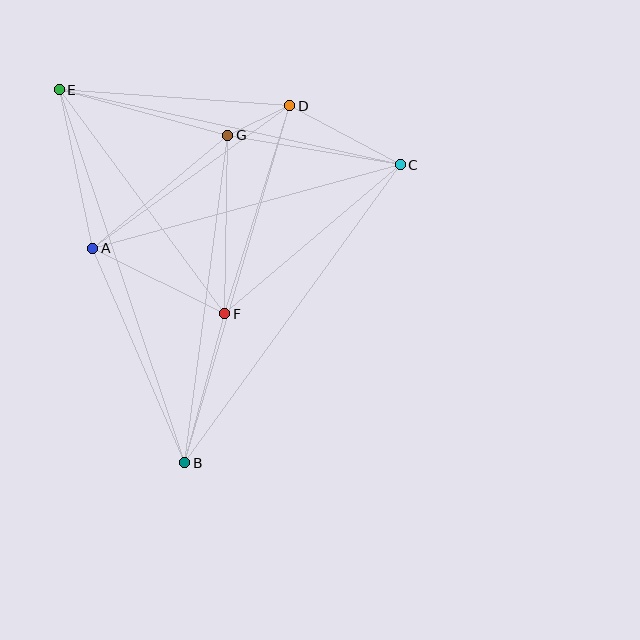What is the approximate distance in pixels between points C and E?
The distance between C and E is approximately 349 pixels.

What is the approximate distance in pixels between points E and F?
The distance between E and F is approximately 278 pixels.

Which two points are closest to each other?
Points D and G are closest to each other.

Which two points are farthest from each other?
Points B and E are farthest from each other.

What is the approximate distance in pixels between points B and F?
The distance between B and F is approximately 154 pixels.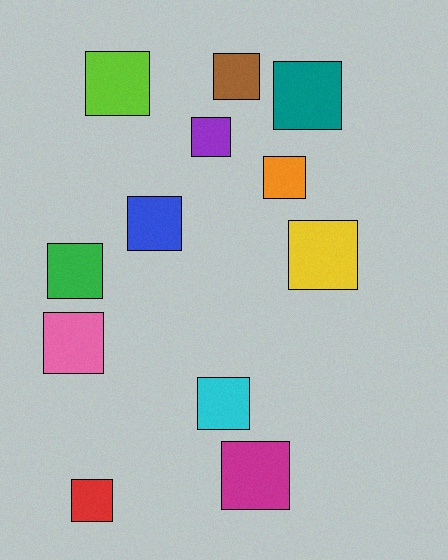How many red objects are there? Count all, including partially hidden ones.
There is 1 red object.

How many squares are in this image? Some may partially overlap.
There are 12 squares.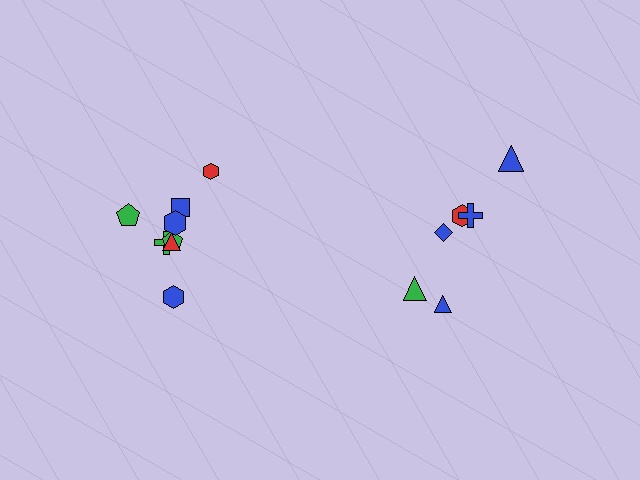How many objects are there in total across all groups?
There are 14 objects.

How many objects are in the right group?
There are 6 objects.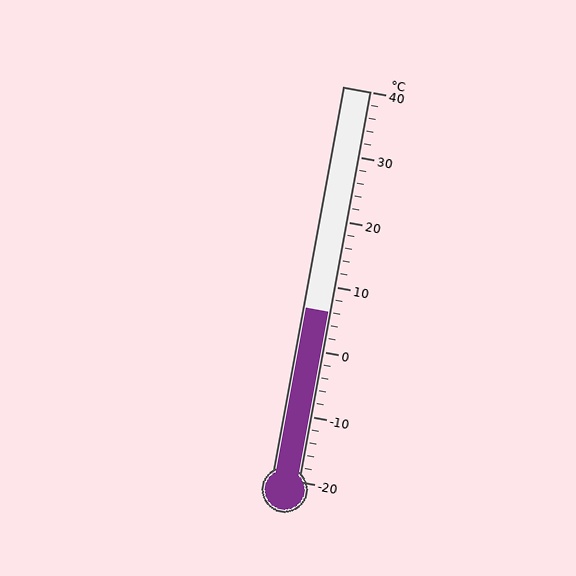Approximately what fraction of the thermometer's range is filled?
The thermometer is filled to approximately 45% of its range.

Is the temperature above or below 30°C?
The temperature is below 30°C.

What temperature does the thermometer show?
The thermometer shows approximately 6°C.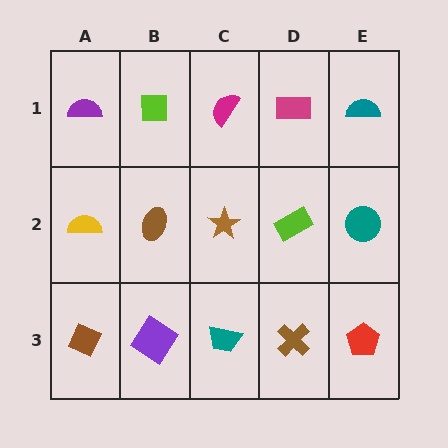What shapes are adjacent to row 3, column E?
A teal circle (row 2, column E), a brown cross (row 3, column D).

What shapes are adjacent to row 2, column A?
A purple semicircle (row 1, column A), a brown diamond (row 3, column A), a brown ellipse (row 2, column B).